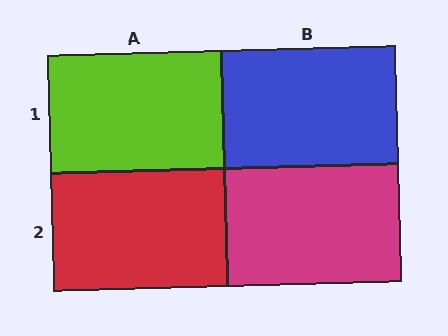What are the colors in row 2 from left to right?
Red, magenta.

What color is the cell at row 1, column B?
Blue.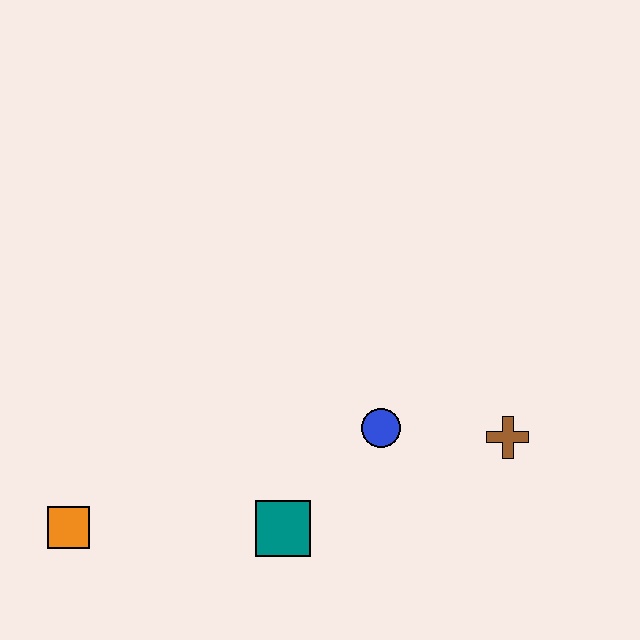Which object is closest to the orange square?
The teal square is closest to the orange square.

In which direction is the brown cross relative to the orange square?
The brown cross is to the right of the orange square.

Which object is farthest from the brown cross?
The orange square is farthest from the brown cross.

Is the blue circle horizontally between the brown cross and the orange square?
Yes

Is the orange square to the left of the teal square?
Yes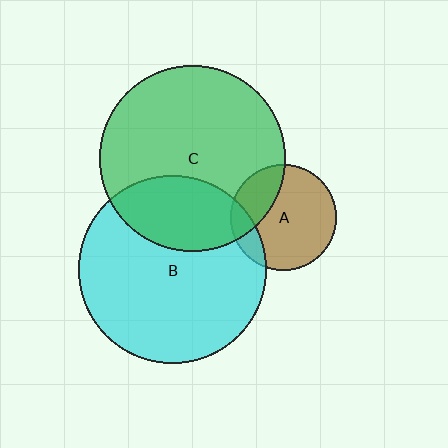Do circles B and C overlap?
Yes.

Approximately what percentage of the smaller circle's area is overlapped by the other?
Approximately 30%.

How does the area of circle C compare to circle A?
Approximately 3.1 times.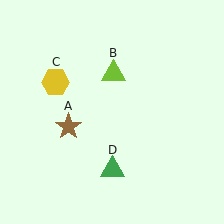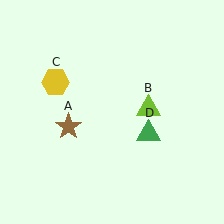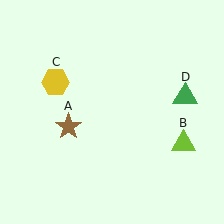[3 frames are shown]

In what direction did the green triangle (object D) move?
The green triangle (object D) moved up and to the right.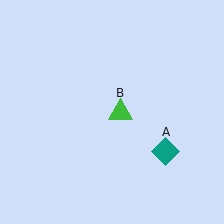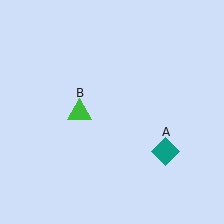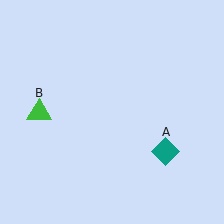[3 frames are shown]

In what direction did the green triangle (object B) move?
The green triangle (object B) moved left.